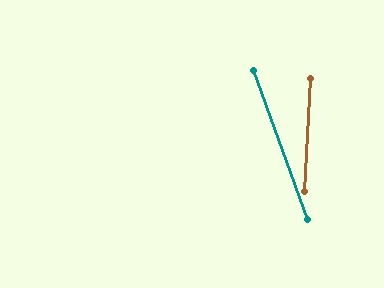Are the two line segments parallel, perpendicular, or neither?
Neither parallel nor perpendicular — they differ by about 23°.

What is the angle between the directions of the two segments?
Approximately 23 degrees.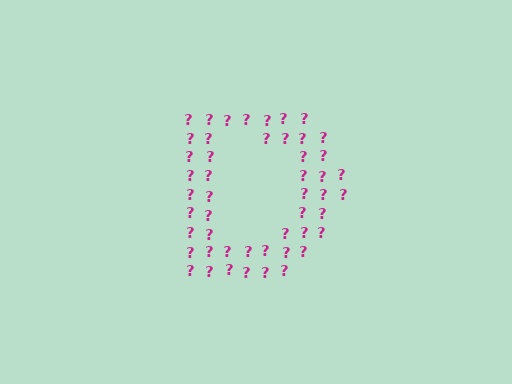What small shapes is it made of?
It is made of small question marks.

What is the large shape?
The large shape is the letter D.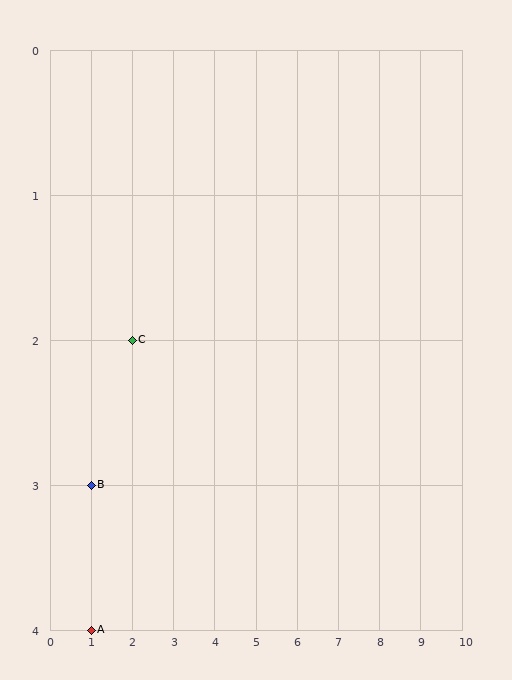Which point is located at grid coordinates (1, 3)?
Point B is at (1, 3).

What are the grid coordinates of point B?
Point B is at grid coordinates (1, 3).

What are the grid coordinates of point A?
Point A is at grid coordinates (1, 4).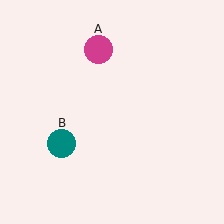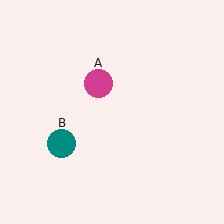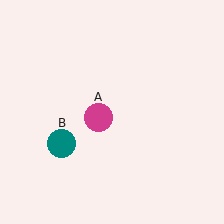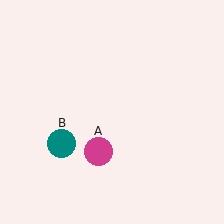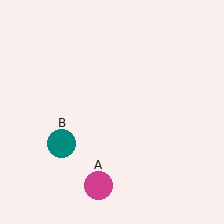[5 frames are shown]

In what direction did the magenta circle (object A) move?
The magenta circle (object A) moved down.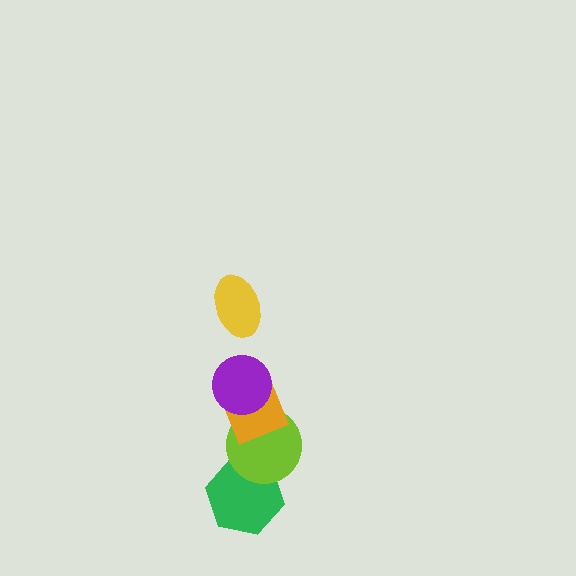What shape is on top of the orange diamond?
The purple circle is on top of the orange diamond.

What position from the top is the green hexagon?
The green hexagon is 5th from the top.